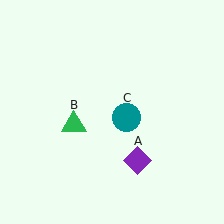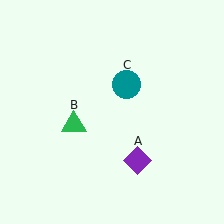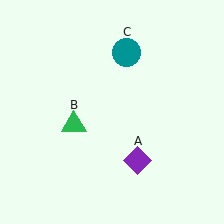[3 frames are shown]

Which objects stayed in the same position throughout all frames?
Purple diamond (object A) and green triangle (object B) remained stationary.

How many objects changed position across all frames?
1 object changed position: teal circle (object C).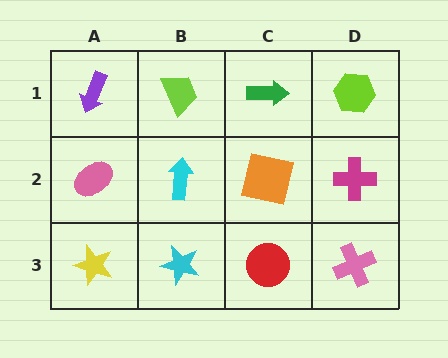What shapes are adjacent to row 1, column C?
An orange square (row 2, column C), a lime trapezoid (row 1, column B), a lime hexagon (row 1, column D).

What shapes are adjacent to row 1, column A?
A pink ellipse (row 2, column A), a lime trapezoid (row 1, column B).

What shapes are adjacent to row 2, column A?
A purple arrow (row 1, column A), a yellow star (row 3, column A), a cyan arrow (row 2, column B).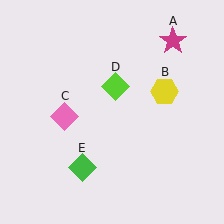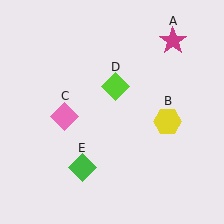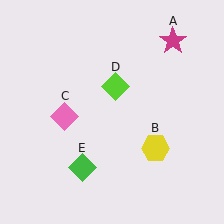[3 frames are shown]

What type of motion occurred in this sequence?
The yellow hexagon (object B) rotated clockwise around the center of the scene.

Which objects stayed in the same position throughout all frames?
Magenta star (object A) and pink diamond (object C) and lime diamond (object D) and green diamond (object E) remained stationary.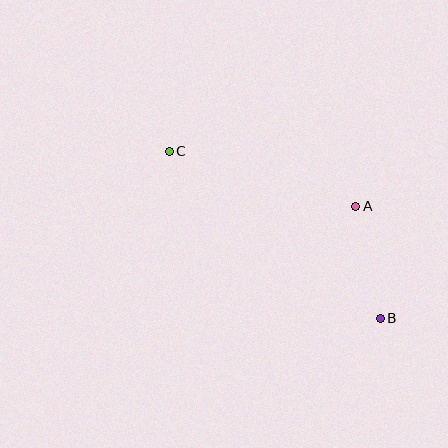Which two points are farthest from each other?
Points B and C are farthest from each other.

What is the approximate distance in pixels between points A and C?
The distance between A and C is approximately 194 pixels.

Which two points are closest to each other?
Points A and B are closest to each other.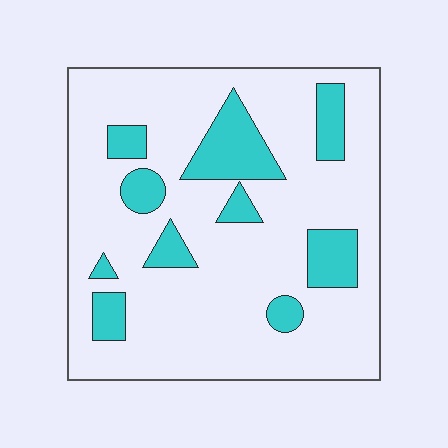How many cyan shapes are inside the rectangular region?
10.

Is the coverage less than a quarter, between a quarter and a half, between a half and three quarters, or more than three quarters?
Less than a quarter.